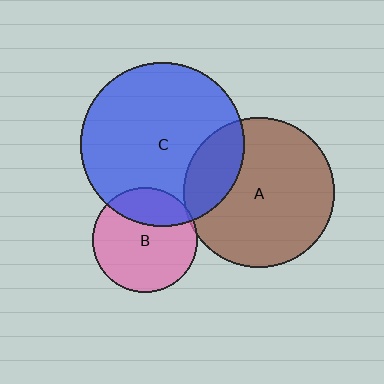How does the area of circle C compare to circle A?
Approximately 1.2 times.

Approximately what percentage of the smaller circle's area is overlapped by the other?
Approximately 25%.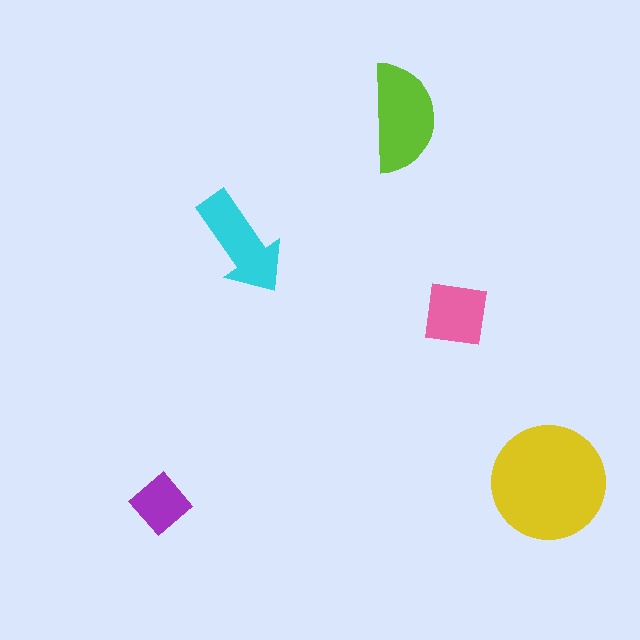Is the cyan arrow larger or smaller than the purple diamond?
Larger.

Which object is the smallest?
The purple diamond.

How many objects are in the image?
There are 5 objects in the image.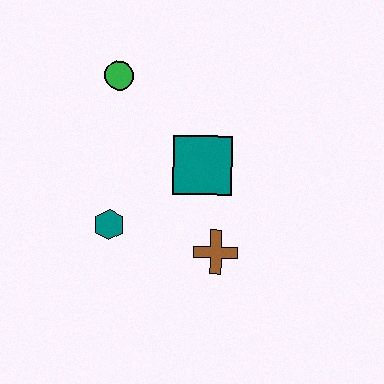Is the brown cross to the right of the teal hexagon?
Yes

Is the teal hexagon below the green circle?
Yes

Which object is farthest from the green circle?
The brown cross is farthest from the green circle.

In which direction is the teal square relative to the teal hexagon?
The teal square is to the right of the teal hexagon.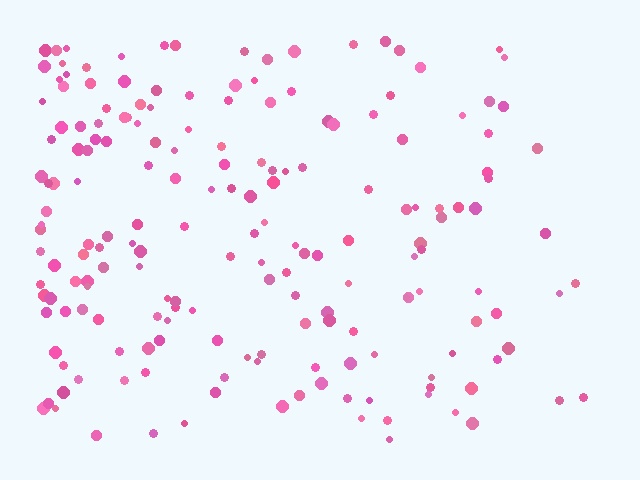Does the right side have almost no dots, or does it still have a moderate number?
Still a moderate number, just noticeably fewer than the left.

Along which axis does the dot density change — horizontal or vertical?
Horizontal.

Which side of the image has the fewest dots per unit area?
The right.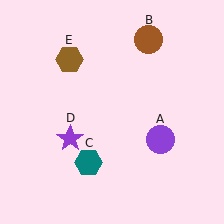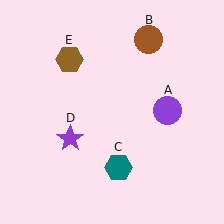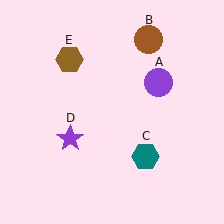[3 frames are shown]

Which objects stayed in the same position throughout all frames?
Brown circle (object B) and purple star (object D) and brown hexagon (object E) remained stationary.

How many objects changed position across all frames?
2 objects changed position: purple circle (object A), teal hexagon (object C).